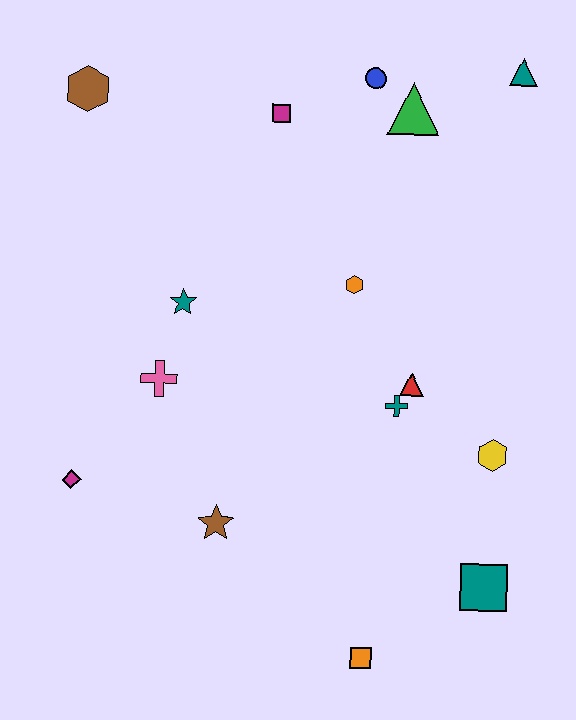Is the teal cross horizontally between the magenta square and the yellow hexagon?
Yes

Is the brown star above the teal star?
No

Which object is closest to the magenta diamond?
The pink cross is closest to the magenta diamond.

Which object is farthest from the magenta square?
The orange square is farthest from the magenta square.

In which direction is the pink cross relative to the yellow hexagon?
The pink cross is to the left of the yellow hexagon.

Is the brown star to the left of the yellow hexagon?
Yes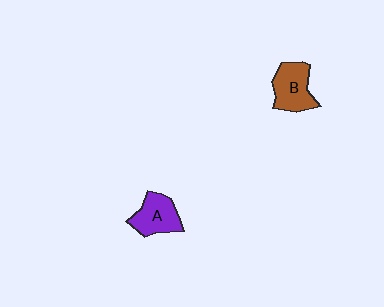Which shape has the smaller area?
Shape A (purple).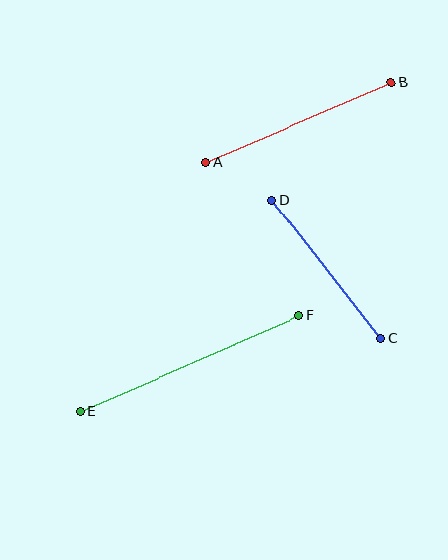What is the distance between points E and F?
The distance is approximately 239 pixels.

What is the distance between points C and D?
The distance is approximately 176 pixels.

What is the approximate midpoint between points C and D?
The midpoint is at approximately (327, 269) pixels.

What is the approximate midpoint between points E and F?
The midpoint is at approximately (190, 364) pixels.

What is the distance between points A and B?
The distance is approximately 202 pixels.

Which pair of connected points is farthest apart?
Points E and F are farthest apart.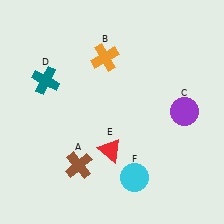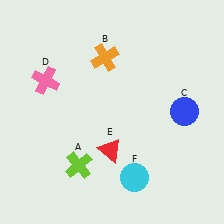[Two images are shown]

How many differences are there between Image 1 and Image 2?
There are 3 differences between the two images.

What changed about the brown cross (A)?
In Image 1, A is brown. In Image 2, it changed to lime.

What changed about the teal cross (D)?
In Image 1, D is teal. In Image 2, it changed to pink.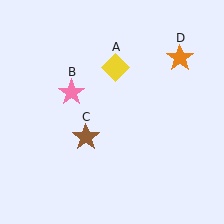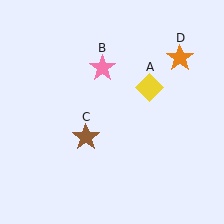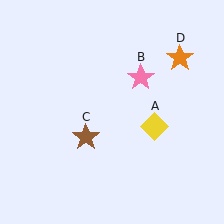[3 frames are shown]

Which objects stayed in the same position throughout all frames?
Brown star (object C) and orange star (object D) remained stationary.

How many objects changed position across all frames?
2 objects changed position: yellow diamond (object A), pink star (object B).